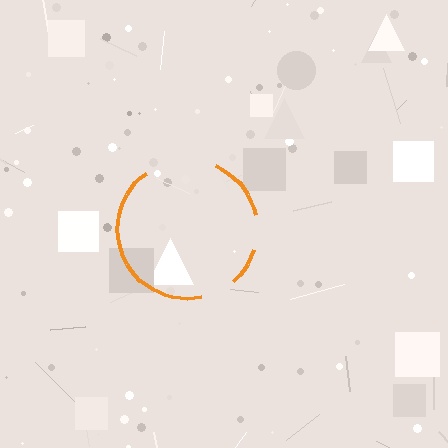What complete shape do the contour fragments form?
The contour fragments form a circle.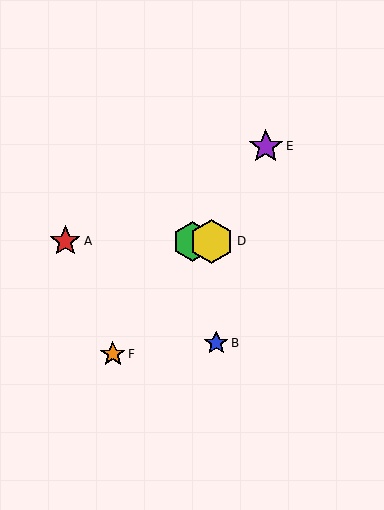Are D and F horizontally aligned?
No, D is at y≈241 and F is at y≈354.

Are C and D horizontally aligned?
Yes, both are at y≈241.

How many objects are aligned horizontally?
3 objects (A, C, D) are aligned horizontally.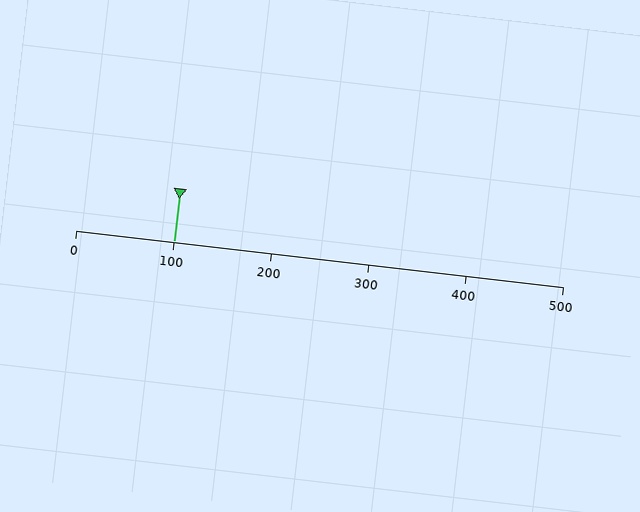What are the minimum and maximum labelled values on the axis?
The axis runs from 0 to 500.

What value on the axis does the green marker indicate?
The marker indicates approximately 100.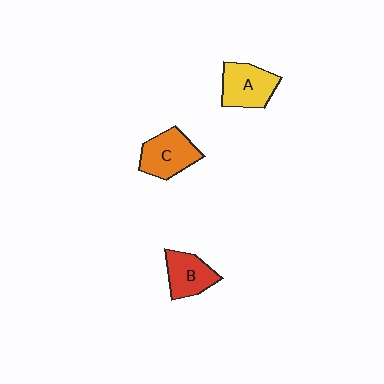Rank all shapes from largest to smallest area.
From largest to smallest: C (orange), A (yellow), B (red).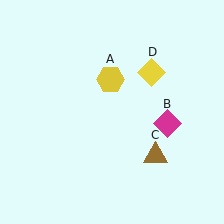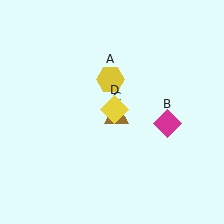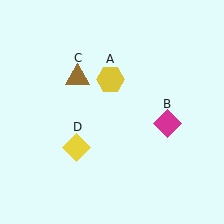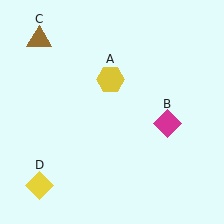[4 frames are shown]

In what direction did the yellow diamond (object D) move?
The yellow diamond (object D) moved down and to the left.